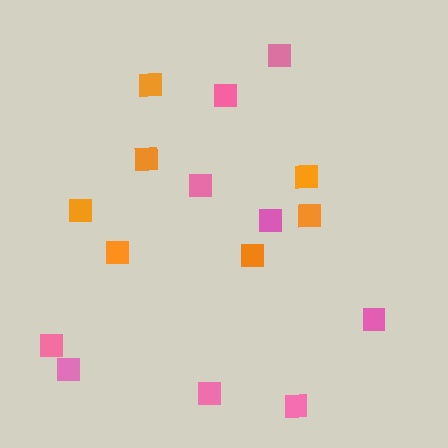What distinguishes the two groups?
There are 2 groups: one group of orange squares (7) and one group of pink squares (9).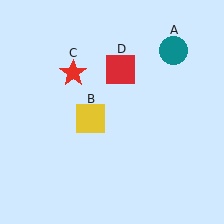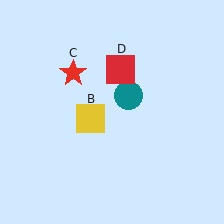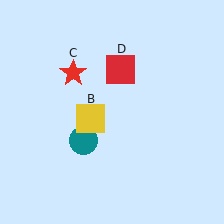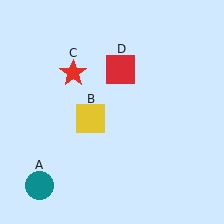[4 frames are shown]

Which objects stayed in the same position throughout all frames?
Yellow square (object B) and red star (object C) and red square (object D) remained stationary.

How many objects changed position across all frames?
1 object changed position: teal circle (object A).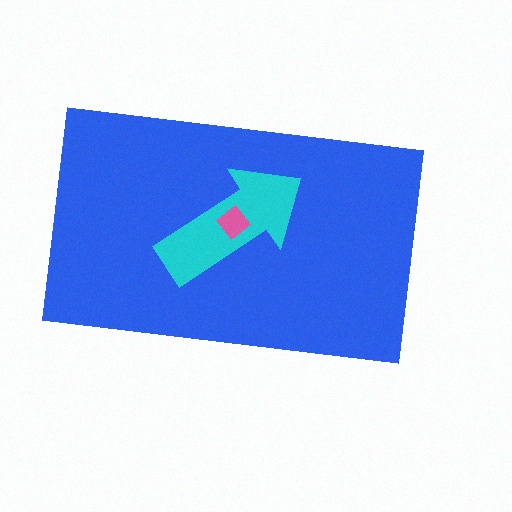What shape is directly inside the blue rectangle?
The cyan arrow.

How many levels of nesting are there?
3.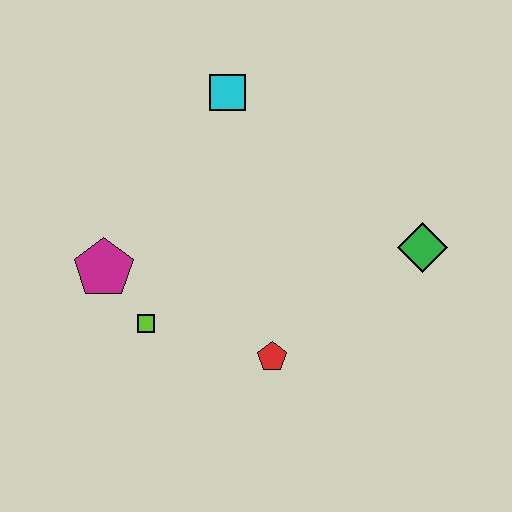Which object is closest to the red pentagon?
The lime square is closest to the red pentagon.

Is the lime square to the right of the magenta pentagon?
Yes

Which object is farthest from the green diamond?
The magenta pentagon is farthest from the green diamond.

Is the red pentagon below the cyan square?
Yes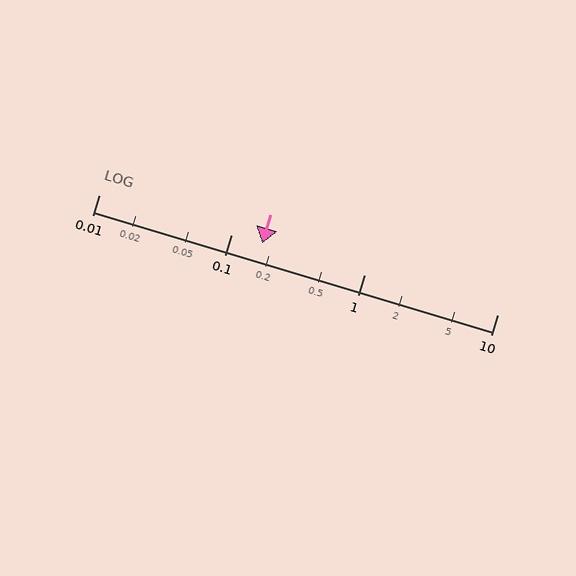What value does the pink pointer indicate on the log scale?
The pointer indicates approximately 0.17.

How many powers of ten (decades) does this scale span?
The scale spans 3 decades, from 0.01 to 10.